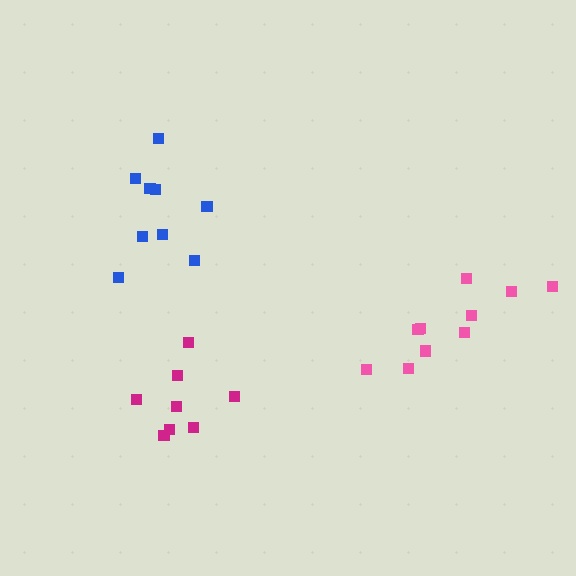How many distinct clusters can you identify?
There are 3 distinct clusters.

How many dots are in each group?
Group 1: 9 dots, Group 2: 10 dots, Group 3: 8 dots (27 total).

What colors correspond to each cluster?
The clusters are colored: blue, pink, magenta.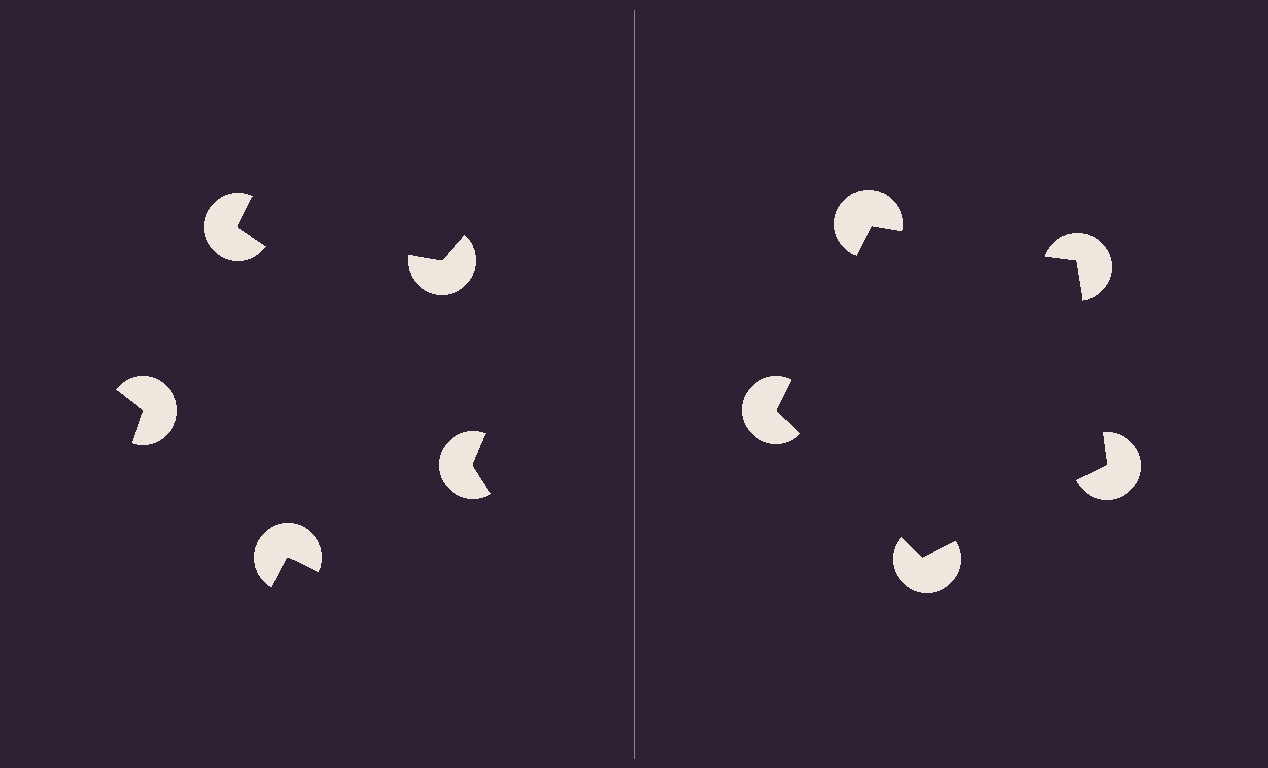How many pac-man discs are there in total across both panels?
10 — 5 on each side.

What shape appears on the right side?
An illusory pentagon.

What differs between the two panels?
The pac-man discs are positioned identically on both sides; only the wedge orientations differ. On the right they align to a pentagon; on the left they are misaligned.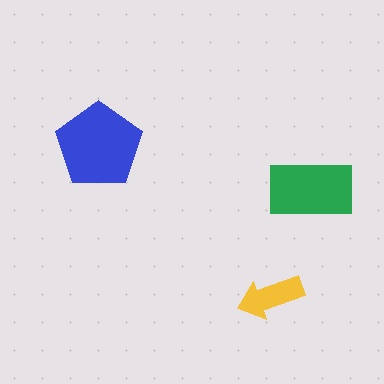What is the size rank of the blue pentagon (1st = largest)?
1st.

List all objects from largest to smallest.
The blue pentagon, the green rectangle, the yellow arrow.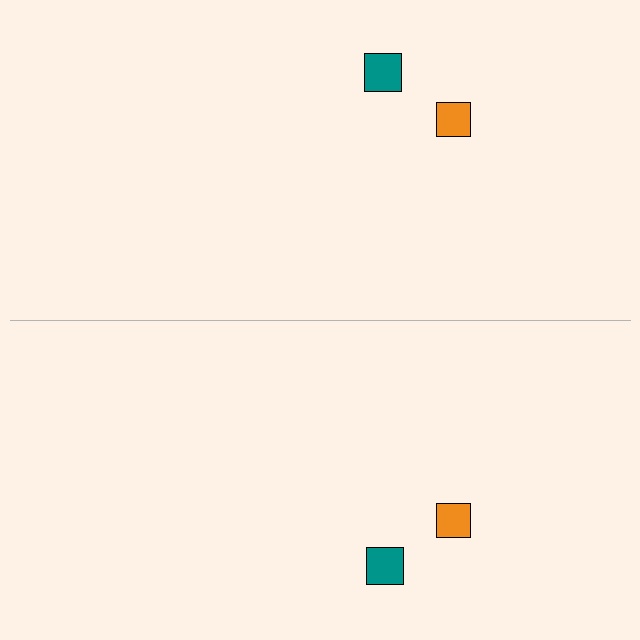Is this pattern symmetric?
Yes, this pattern has bilateral (reflection) symmetry.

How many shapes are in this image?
There are 4 shapes in this image.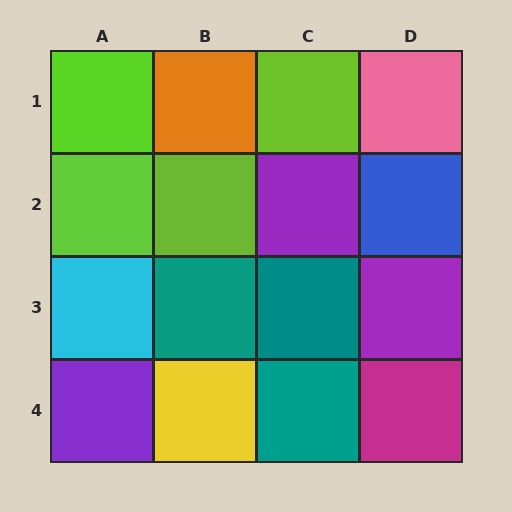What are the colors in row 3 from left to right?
Cyan, teal, teal, purple.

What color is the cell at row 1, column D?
Pink.